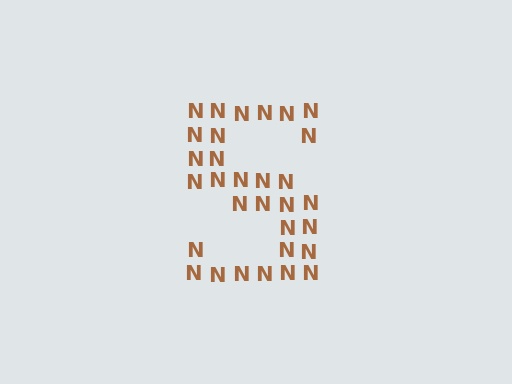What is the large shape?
The large shape is the letter S.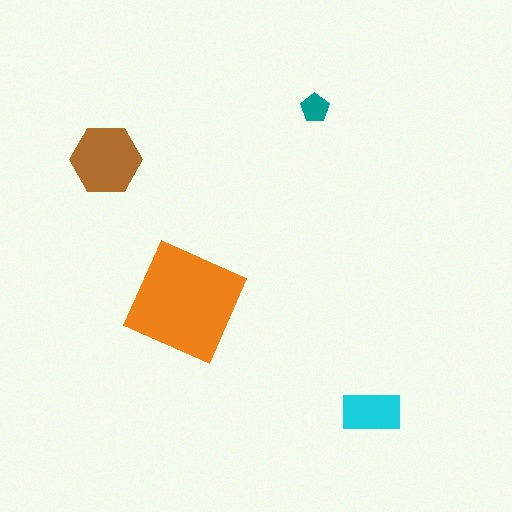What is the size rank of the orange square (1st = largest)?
1st.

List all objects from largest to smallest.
The orange square, the brown hexagon, the cyan rectangle, the teal pentagon.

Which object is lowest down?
The cyan rectangle is bottommost.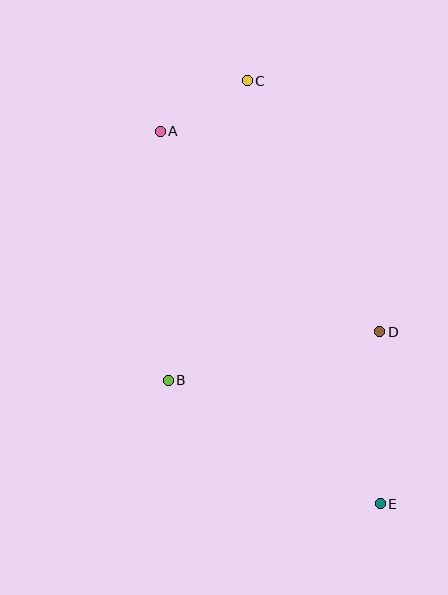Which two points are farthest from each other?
Points C and E are farthest from each other.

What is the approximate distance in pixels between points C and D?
The distance between C and D is approximately 284 pixels.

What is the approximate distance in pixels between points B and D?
The distance between B and D is approximately 217 pixels.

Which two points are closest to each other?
Points A and C are closest to each other.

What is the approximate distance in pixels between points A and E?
The distance between A and E is approximately 432 pixels.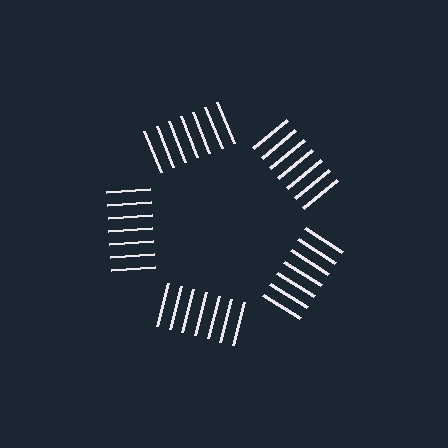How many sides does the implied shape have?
5 sides — the line-ends trace a pentagon.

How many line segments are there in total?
35 — 7 along each of the 5 edges.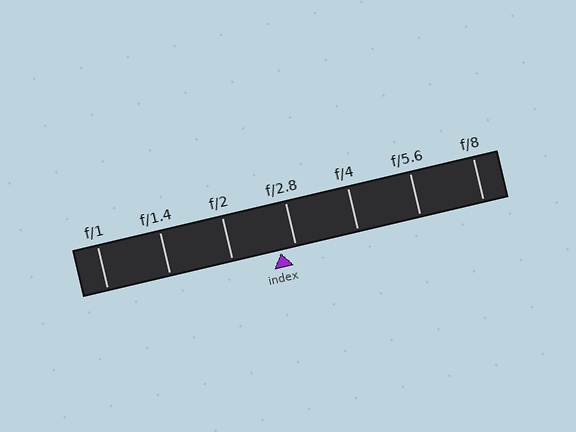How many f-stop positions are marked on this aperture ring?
There are 7 f-stop positions marked.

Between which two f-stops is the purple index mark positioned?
The index mark is between f/2 and f/2.8.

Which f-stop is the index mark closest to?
The index mark is closest to f/2.8.